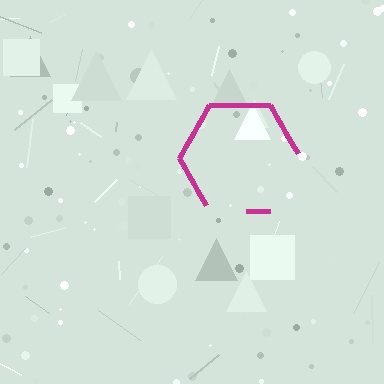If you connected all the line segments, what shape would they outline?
They would outline a hexagon.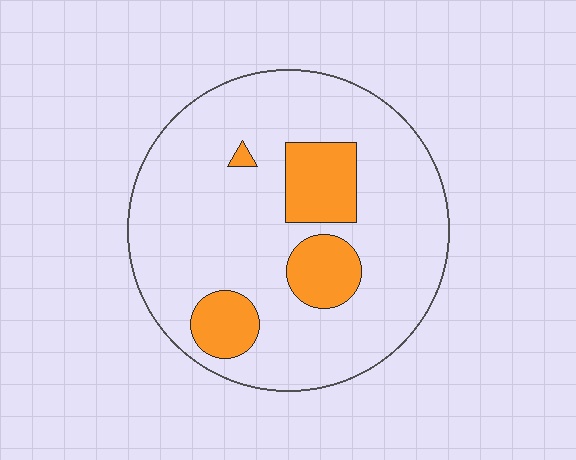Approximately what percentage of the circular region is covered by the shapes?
Approximately 20%.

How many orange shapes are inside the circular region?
4.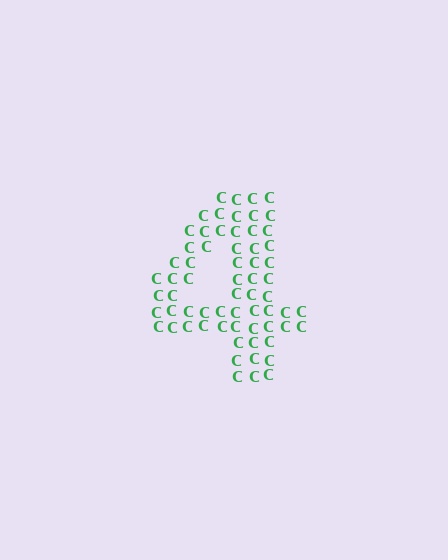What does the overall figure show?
The overall figure shows the digit 4.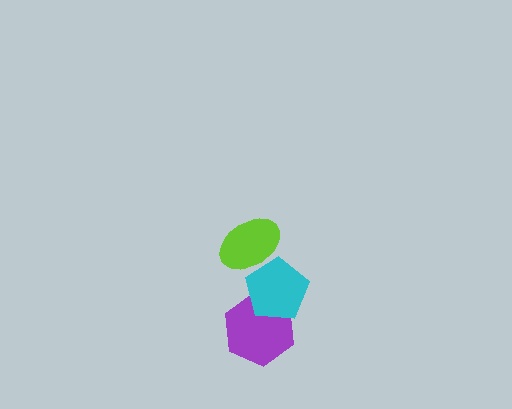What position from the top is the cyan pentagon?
The cyan pentagon is 2nd from the top.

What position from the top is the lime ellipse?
The lime ellipse is 1st from the top.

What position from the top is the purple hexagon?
The purple hexagon is 3rd from the top.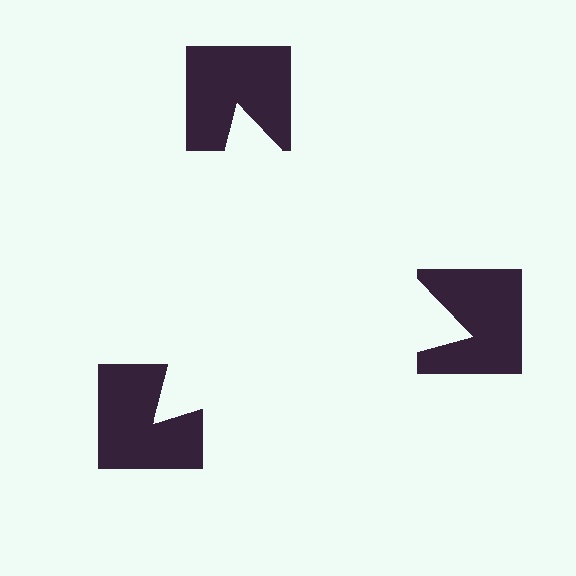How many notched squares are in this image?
There are 3 — one at each vertex of the illusory triangle.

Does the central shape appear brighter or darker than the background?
It typically appears slightly brighter than the background, even though no actual brightness change is drawn.